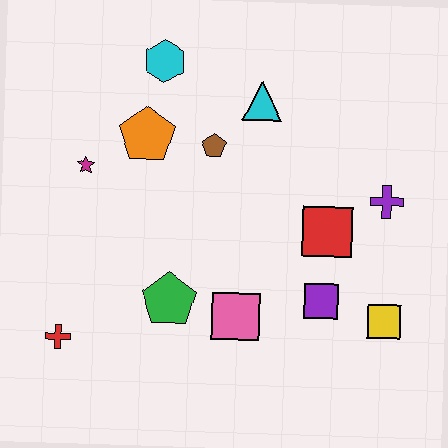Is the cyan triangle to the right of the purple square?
No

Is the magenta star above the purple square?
Yes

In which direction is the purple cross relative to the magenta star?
The purple cross is to the right of the magenta star.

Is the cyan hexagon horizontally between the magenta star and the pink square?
Yes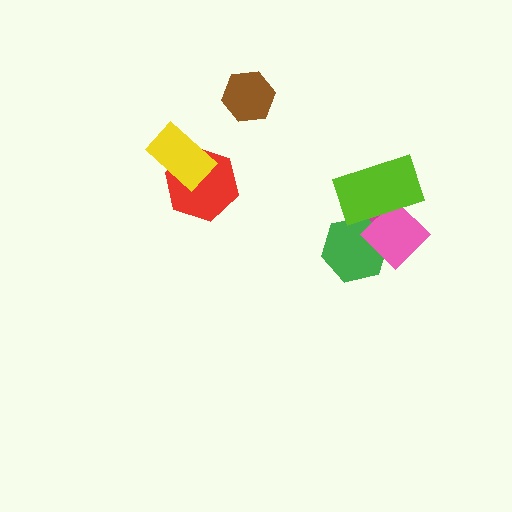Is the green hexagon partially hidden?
Yes, it is partially covered by another shape.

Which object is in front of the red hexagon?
The yellow rectangle is in front of the red hexagon.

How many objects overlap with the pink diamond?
3 objects overlap with the pink diamond.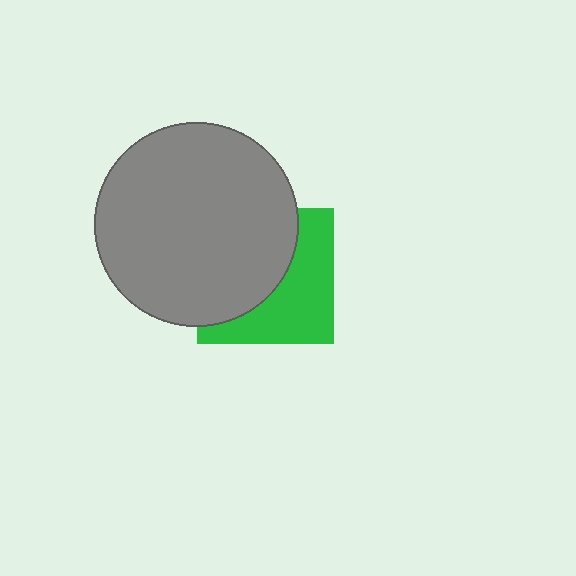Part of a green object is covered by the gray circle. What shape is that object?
It is a square.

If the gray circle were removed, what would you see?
You would see the complete green square.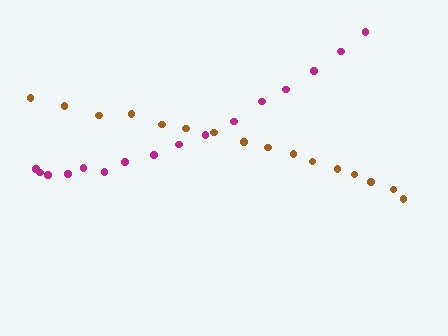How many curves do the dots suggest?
There are 2 distinct paths.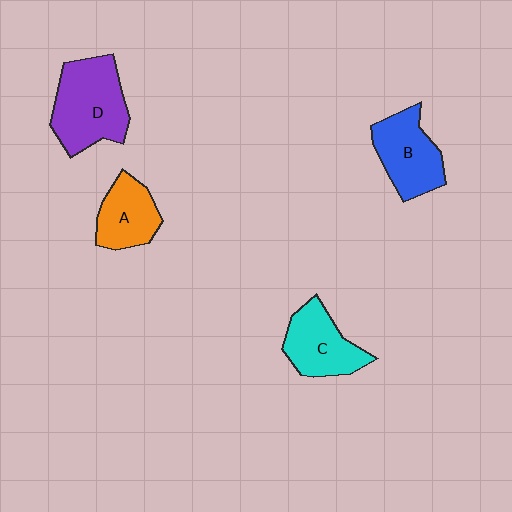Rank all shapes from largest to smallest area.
From largest to smallest: D (purple), B (blue), C (cyan), A (orange).